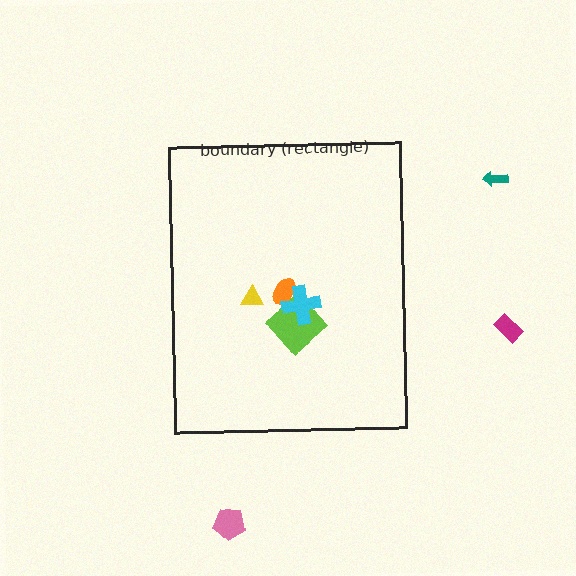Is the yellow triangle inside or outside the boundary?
Inside.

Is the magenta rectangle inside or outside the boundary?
Outside.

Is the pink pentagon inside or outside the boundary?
Outside.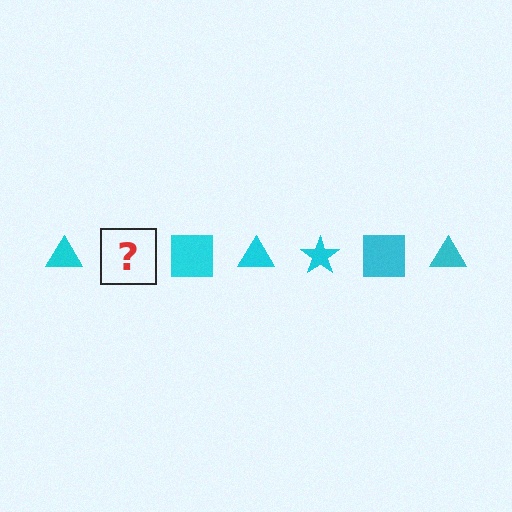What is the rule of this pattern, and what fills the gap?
The rule is that the pattern cycles through triangle, star, square shapes in cyan. The gap should be filled with a cyan star.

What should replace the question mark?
The question mark should be replaced with a cyan star.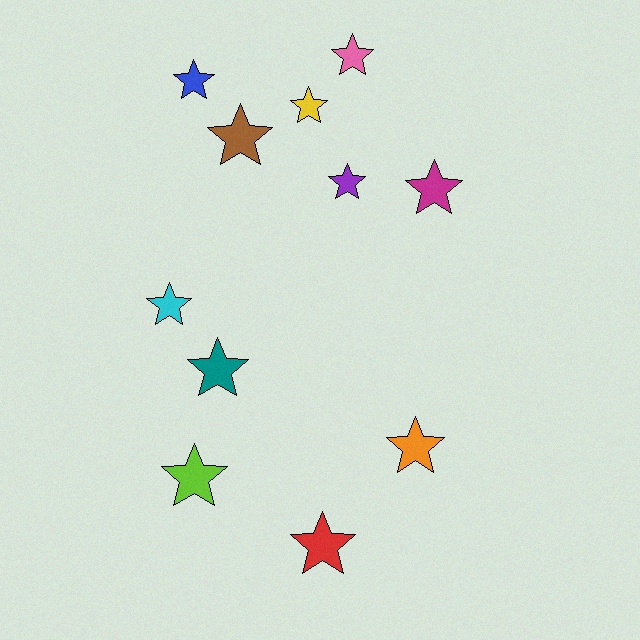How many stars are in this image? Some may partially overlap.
There are 11 stars.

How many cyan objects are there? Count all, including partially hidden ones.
There is 1 cyan object.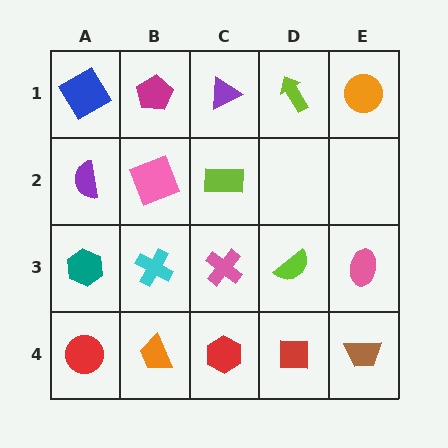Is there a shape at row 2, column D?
No, that cell is empty.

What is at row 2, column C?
A lime rectangle.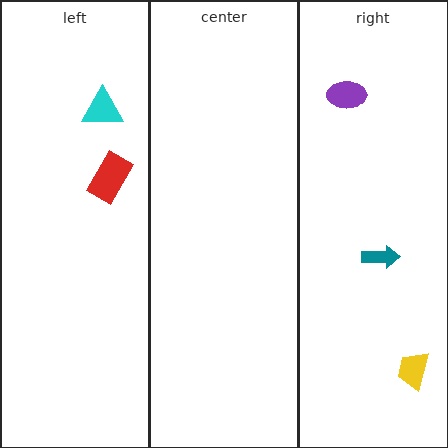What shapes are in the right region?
The purple ellipse, the yellow trapezoid, the teal arrow.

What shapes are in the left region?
The red rectangle, the cyan triangle.